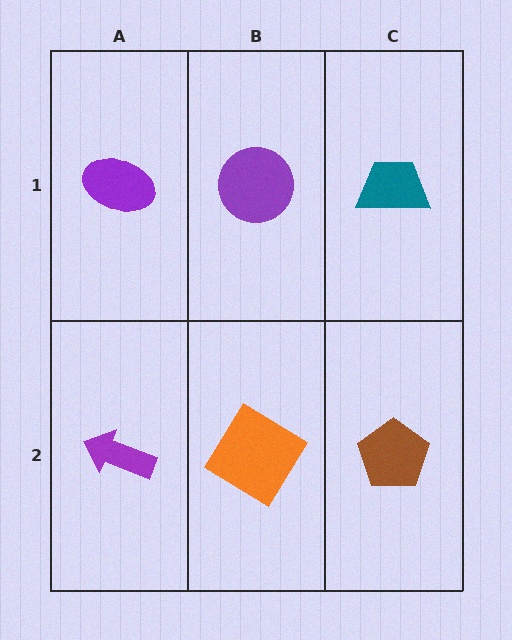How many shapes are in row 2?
3 shapes.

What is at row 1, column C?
A teal trapezoid.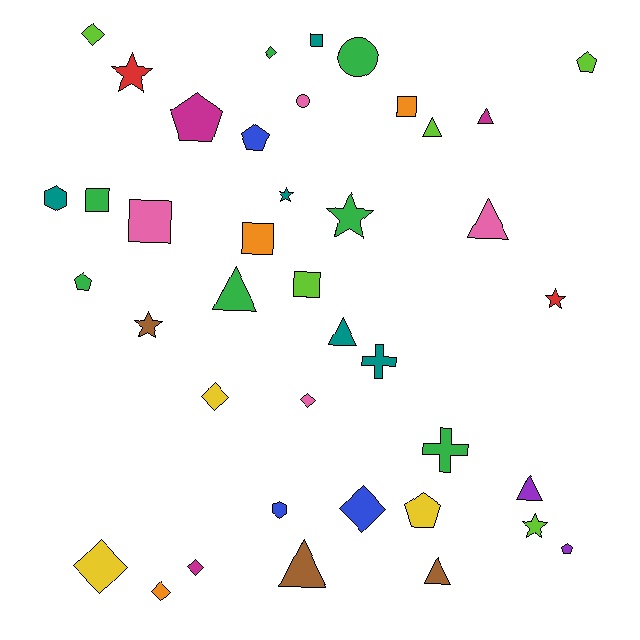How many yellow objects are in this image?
There are 3 yellow objects.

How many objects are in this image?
There are 40 objects.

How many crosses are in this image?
There are 2 crosses.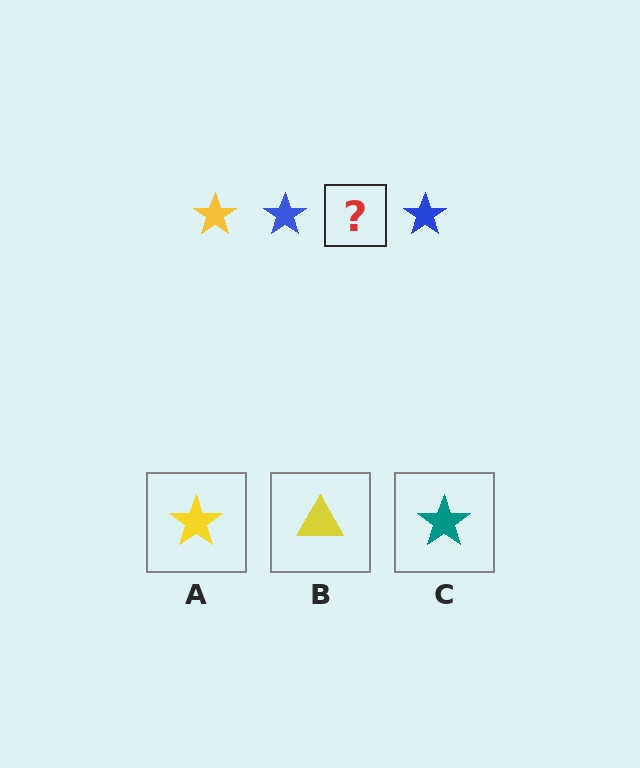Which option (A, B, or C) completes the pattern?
A.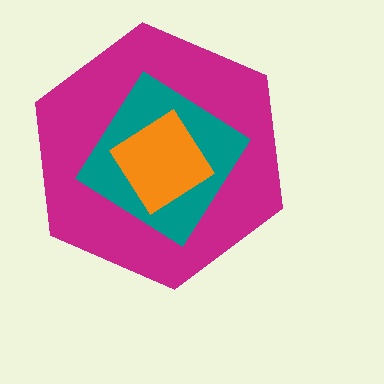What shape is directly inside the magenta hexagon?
The teal diamond.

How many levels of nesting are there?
3.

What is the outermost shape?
The magenta hexagon.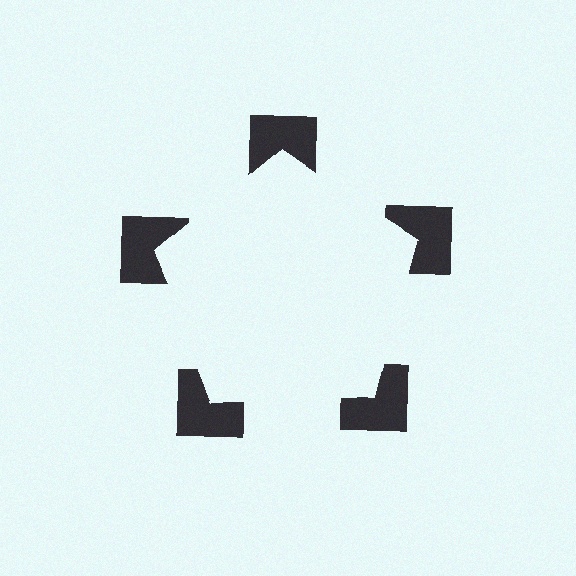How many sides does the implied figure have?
5 sides.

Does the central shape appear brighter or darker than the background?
It typically appears slightly brighter than the background, even though no actual brightness change is drawn.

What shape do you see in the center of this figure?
An illusory pentagon — its edges are inferred from the aligned wedge cuts in the notched squares, not physically drawn.